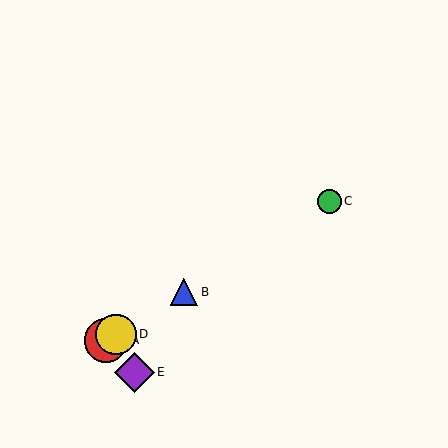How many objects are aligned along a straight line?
4 objects (A, B, C, D) are aligned along a straight line.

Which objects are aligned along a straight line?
Objects A, B, C, D are aligned along a straight line.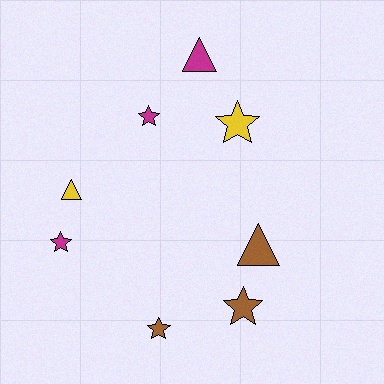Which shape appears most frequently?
Star, with 5 objects.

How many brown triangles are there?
There is 1 brown triangle.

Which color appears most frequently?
Magenta, with 3 objects.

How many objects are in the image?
There are 8 objects.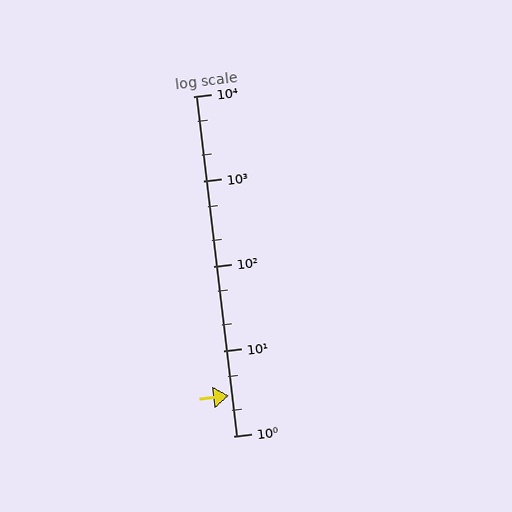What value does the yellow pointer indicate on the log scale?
The pointer indicates approximately 3.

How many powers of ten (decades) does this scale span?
The scale spans 4 decades, from 1 to 10000.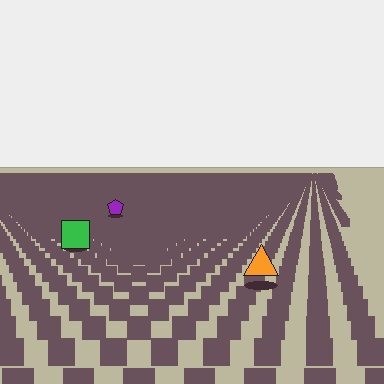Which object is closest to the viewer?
The orange triangle is closest. The texture marks near it are larger and more spread out.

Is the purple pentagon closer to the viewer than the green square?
No. The green square is closer — you can tell from the texture gradient: the ground texture is coarser near it.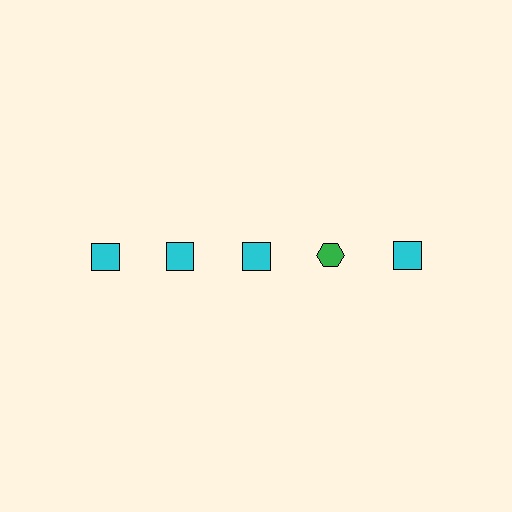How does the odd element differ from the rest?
It differs in both color (green instead of cyan) and shape (hexagon instead of square).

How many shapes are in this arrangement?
There are 5 shapes arranged in a grid pattern.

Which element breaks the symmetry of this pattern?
The green hexagon in the top row, second from right column breaks the symmetry. All other shapes are cyan squares.